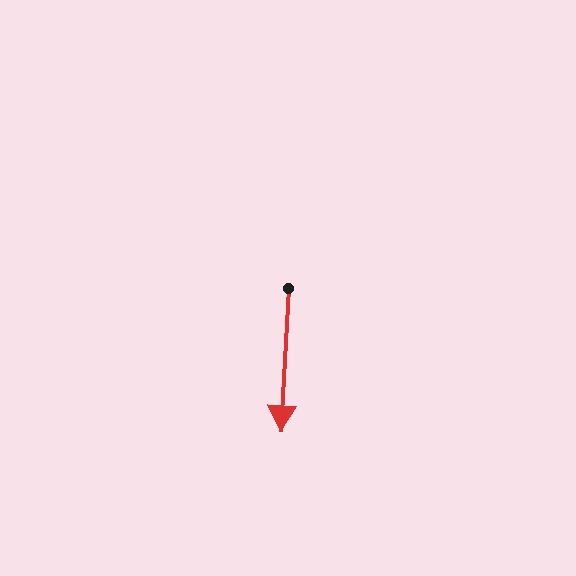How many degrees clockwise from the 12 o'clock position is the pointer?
Approximately 183 degrees.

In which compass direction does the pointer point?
South.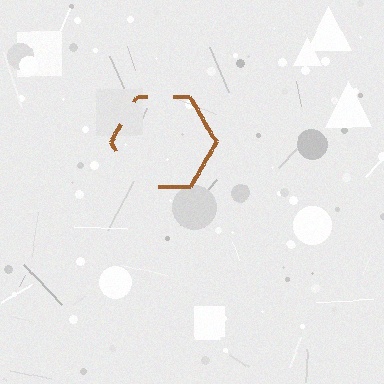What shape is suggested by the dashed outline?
The dashed outline suggests a hexagon.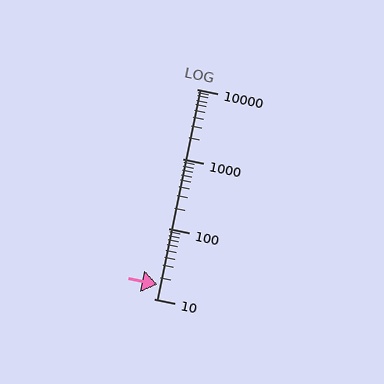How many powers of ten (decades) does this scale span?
The scale spans 3 decades, from 10 to 10000.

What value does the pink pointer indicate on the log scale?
The pointer indicates approximately 16.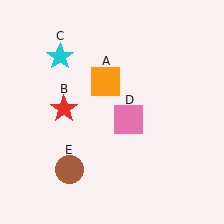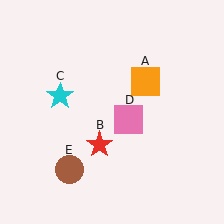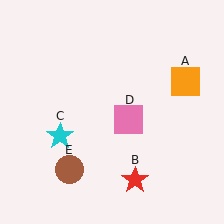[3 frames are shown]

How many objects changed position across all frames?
3 objects changed position: orange square (object A), red star (object B), cyan star (object C).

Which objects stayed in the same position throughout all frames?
Pink square (object D) and brown circle (object E) remained stationary.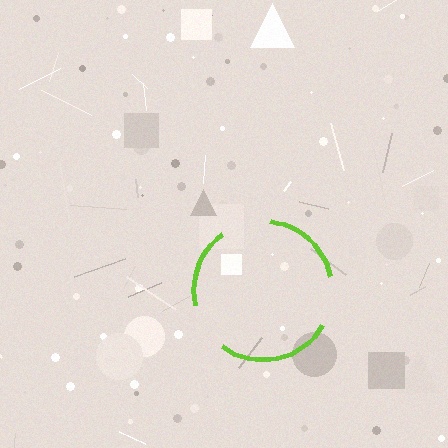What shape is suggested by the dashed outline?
The dashed outline suggests a circle.